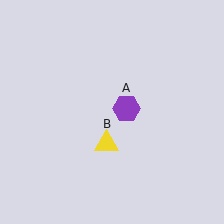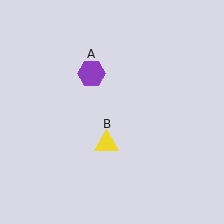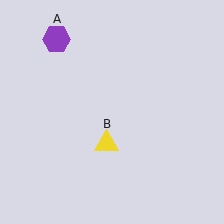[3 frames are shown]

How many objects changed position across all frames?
1 object changed position: purple hexagon (object A).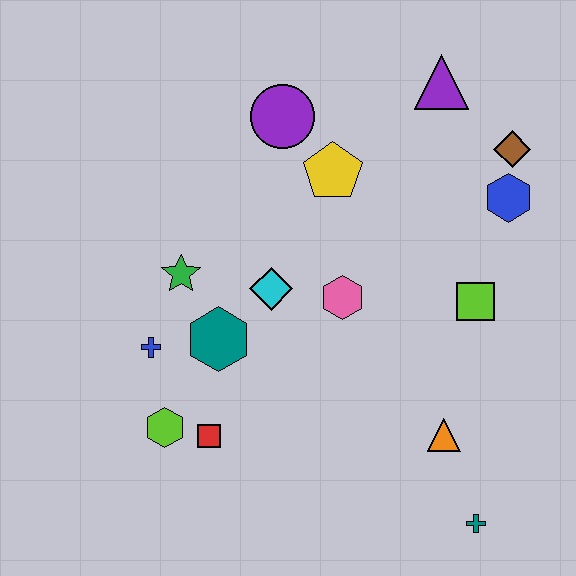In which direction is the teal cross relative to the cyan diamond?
The teal cross is below the cyan diamond.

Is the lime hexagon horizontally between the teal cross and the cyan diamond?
No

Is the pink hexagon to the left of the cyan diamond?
No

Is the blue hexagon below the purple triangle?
Yes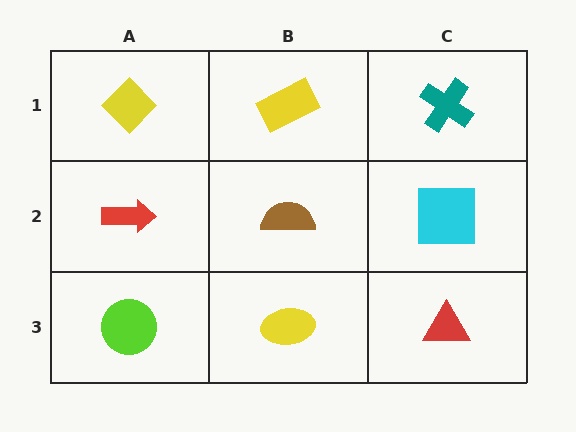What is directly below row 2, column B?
A yellow ellipse.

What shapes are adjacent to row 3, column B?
A brown semicircle (row 2, column B), a lime circle (row 3, column A), a red triangle (row 3, column C).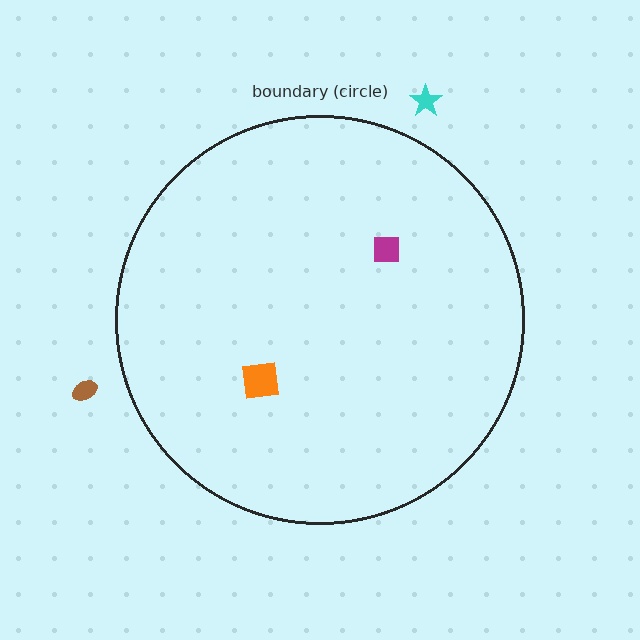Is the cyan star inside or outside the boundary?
Outside.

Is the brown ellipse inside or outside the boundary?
Outside.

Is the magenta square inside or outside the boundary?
Inside.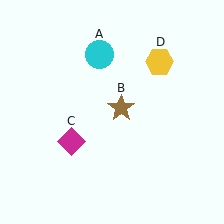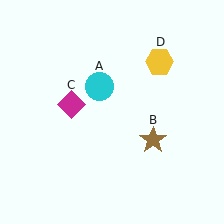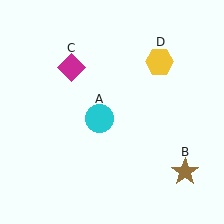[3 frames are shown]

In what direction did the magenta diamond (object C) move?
The magenta diamond (object C) moved up.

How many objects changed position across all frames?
3 objects changed position: cyan circle (object A), brown star (object B), magenta diamond (object C).